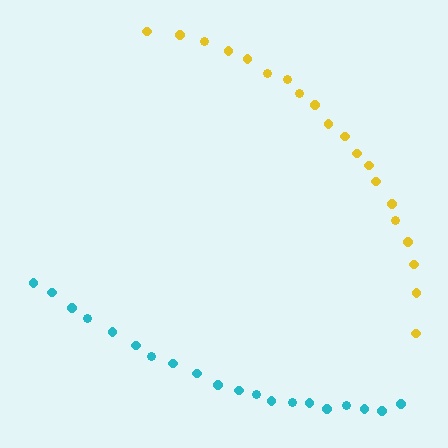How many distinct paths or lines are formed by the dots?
There are 2 distinct paths.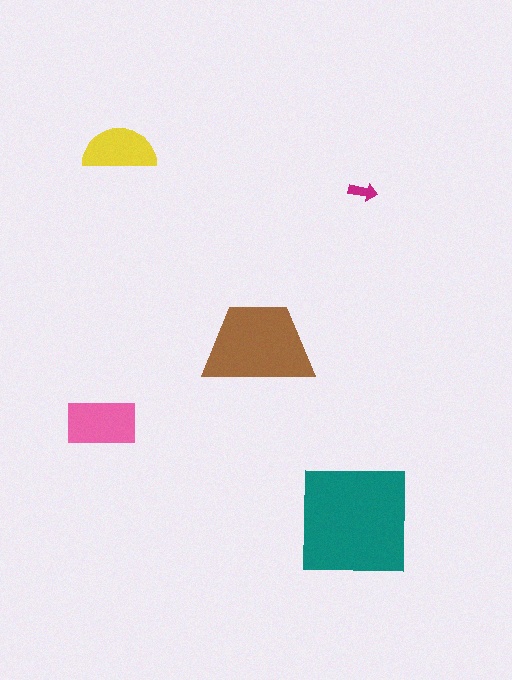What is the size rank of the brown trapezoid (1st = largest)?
2nd.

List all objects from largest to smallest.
The teal square, the brown trapezoid, the pink rectangle, the yellow semicircle, the magenta arrow.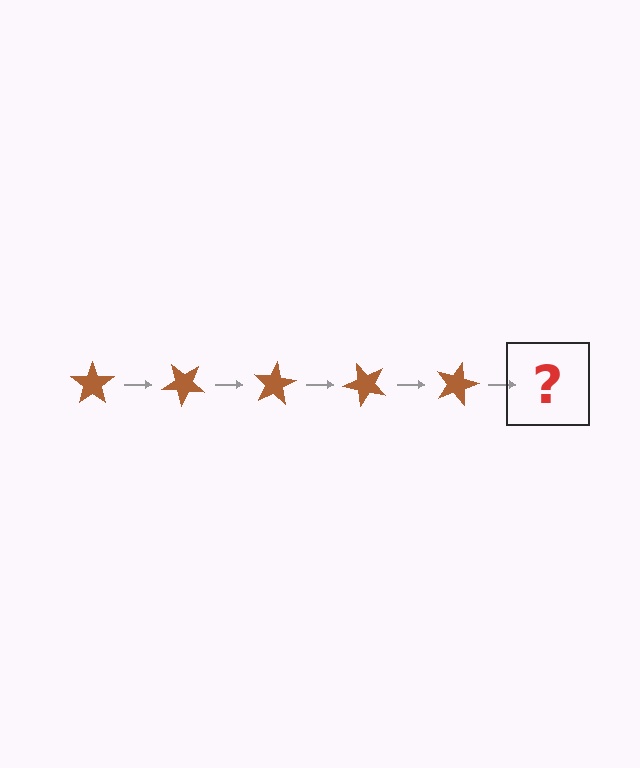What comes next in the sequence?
The next element should be a brown star rotated 200 degrees.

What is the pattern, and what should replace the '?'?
The pattern is that the star rotates 40 degrees each step. The '?' should be a brown star rotated 200 degrees.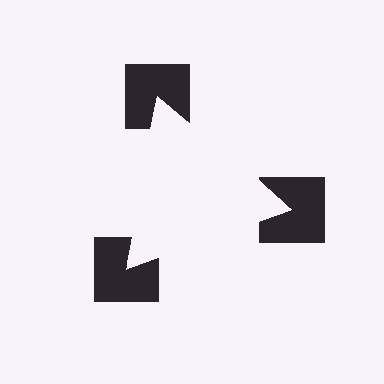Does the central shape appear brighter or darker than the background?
It typically appears slightly brighter than the background, even though no actual brightness change is drawn.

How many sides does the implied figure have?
3 sides.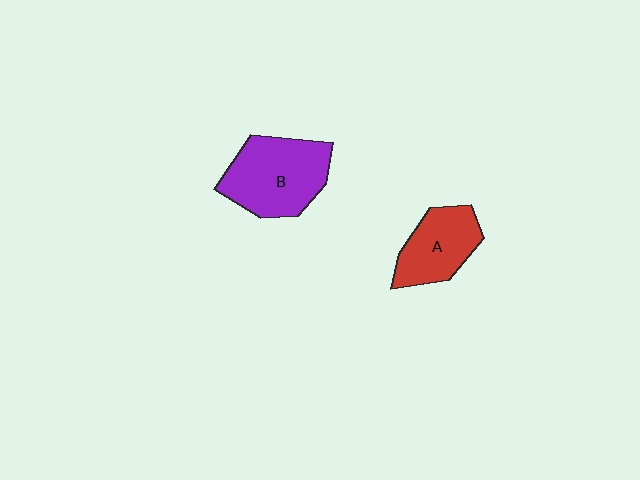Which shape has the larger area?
Shape B (purple).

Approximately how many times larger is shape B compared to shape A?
Approximately 1.4 times.